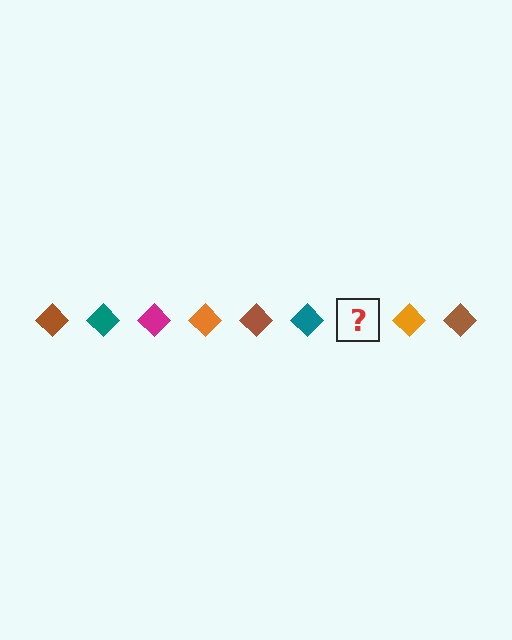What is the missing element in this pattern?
The missing element is a magenta diamond.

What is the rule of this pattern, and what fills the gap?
The rule is that the pattern cycles through brown, teal, magenta, orange diamonds. The gap should be filled with a magenta diamond.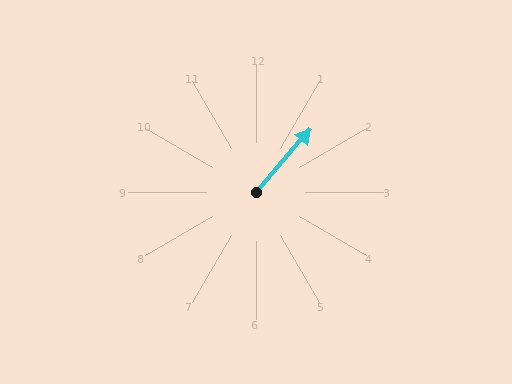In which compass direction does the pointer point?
Northeast.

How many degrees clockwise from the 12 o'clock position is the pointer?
Approximately 41 degrees.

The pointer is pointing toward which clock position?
Roughly 1 o'clock.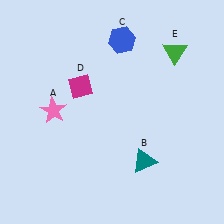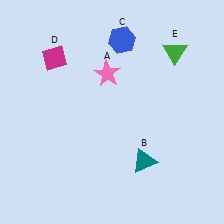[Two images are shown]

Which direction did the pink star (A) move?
The pink star (A) moved right.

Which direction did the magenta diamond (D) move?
The magenta diamond (D) moved up.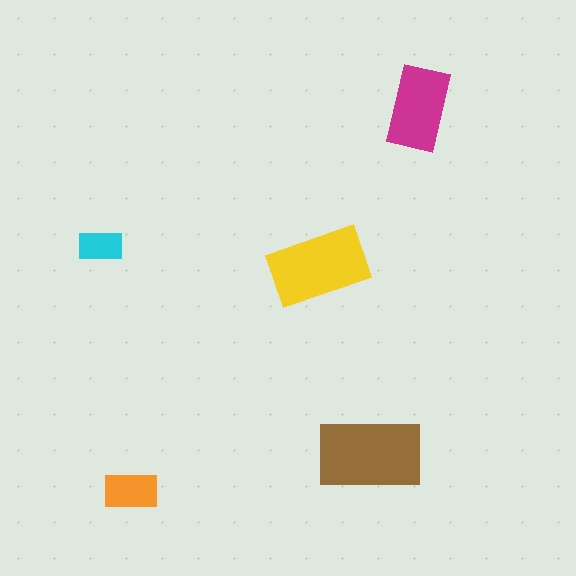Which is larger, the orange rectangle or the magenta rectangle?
The magenta one.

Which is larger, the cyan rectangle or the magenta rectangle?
The magenta one.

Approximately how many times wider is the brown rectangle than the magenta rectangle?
About 1.5 times wider.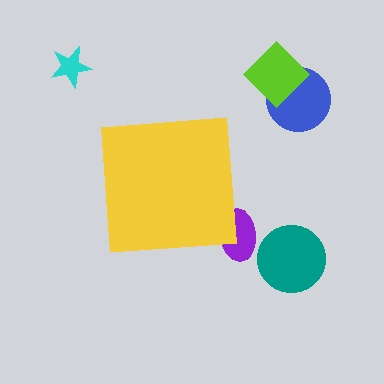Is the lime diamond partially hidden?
No, the lime diamond is fully visible.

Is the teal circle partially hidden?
No, the teal circle is fully visible.